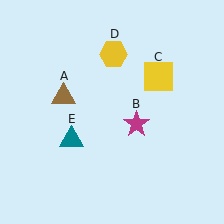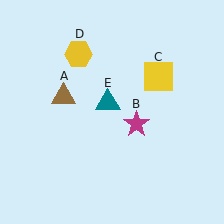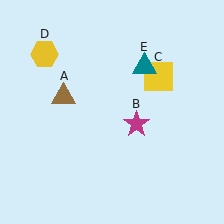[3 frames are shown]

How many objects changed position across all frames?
2 objects changed position: yellow hexagon (object D), teal triangle (object E).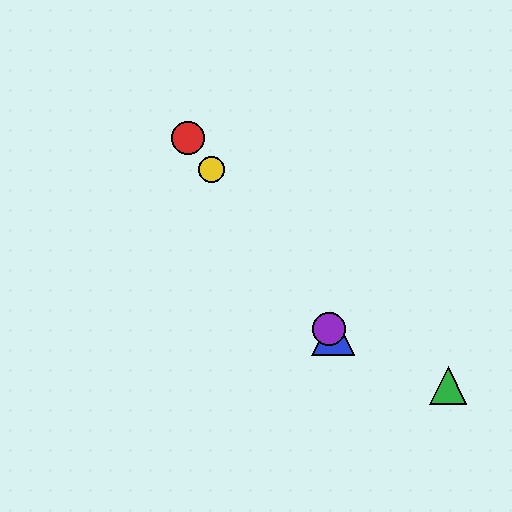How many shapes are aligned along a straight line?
4 shapes (the red circle, the blue triangle, the yellow circle, the purple circle) are aligned along a straight line.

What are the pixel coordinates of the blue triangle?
The blue triangle is at (333, 334).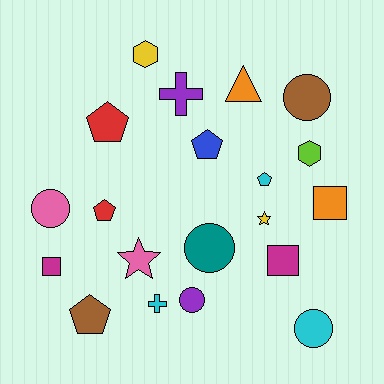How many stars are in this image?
There are 2 stars.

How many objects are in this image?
There are 20 objects.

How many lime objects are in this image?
There is 1 lime object.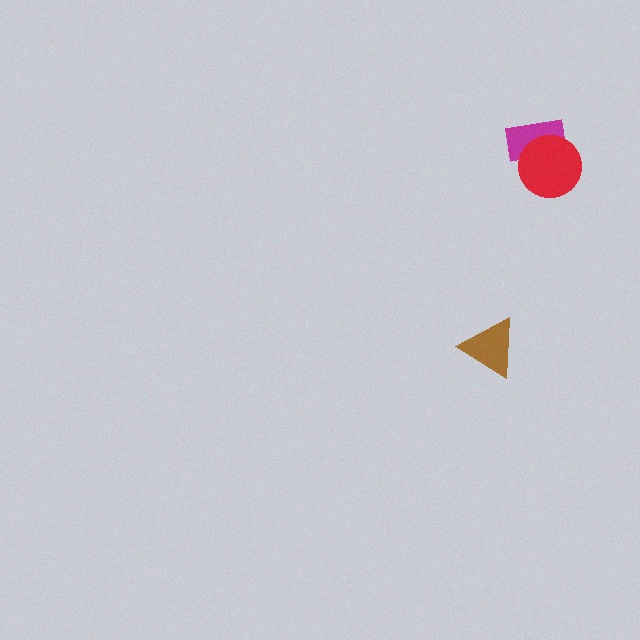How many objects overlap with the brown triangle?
0 objects overlap with the brown triangle.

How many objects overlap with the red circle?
1 object overlaps with the red circle.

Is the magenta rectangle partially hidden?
Yes, it is partially covered by another shape.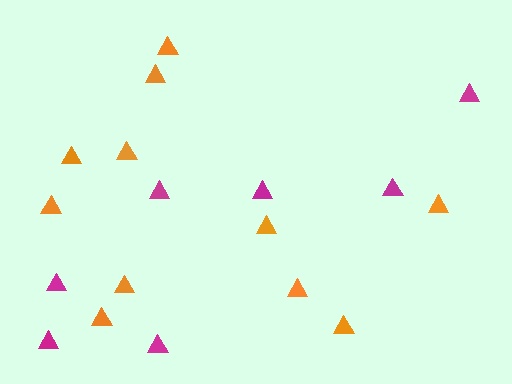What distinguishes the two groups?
There are 2 groups: one group of orange triangles (11) and one group of magenta triangles (7).